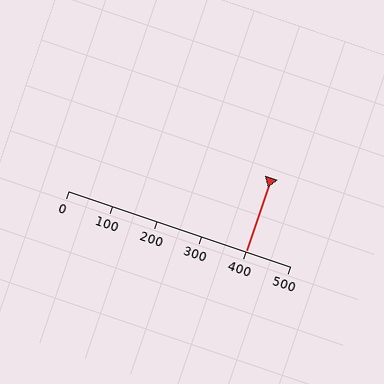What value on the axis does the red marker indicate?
The marker indicates approximately 400.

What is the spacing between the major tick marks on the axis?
The major ticks are spaced 100 apart.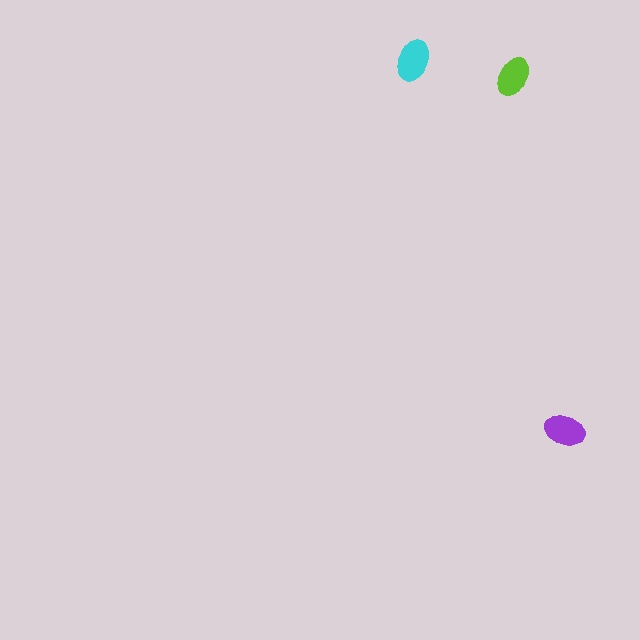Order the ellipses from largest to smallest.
the cyan one, the purple one, the lime one.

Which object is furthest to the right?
The purple ellipse is rightmost.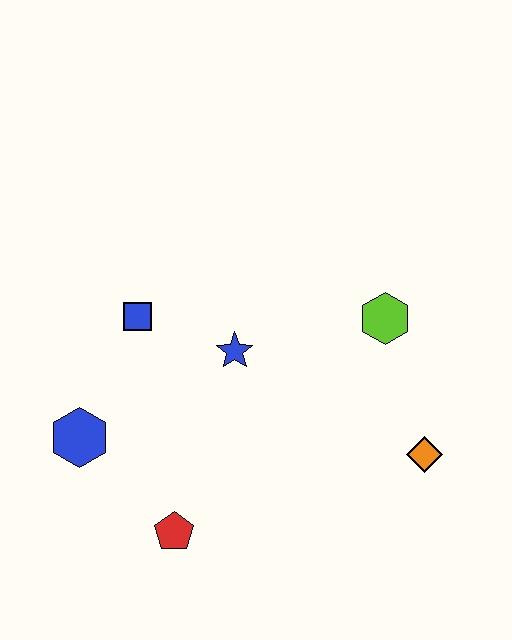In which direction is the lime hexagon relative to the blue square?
The lime hexagon is to the right of the blue square.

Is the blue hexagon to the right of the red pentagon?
No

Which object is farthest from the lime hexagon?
The blue hexagon is farthest from the lime hexagon.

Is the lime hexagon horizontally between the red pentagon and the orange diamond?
Yes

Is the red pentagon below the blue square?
Yes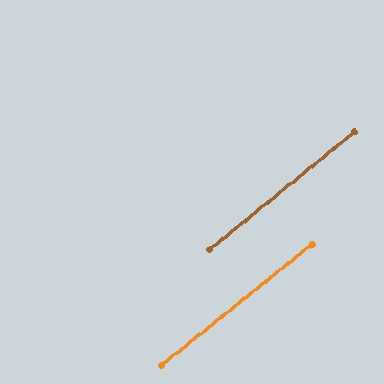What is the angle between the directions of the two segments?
Approximately 0 degrees.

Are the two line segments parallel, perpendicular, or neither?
Parallel — their directions differ by only 0.1°.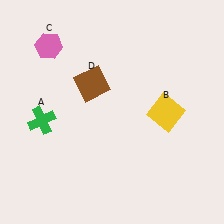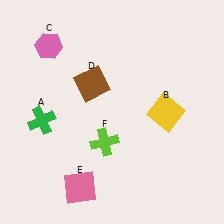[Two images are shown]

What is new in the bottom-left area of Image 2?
A pink square (E) was added in the bottom-left area of Image 2.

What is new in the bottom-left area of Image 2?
A lime cross (F) was added in the bottom-left area of Image 2.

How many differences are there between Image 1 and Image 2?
There are 2 differences between the two images.